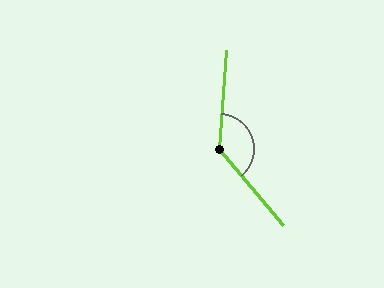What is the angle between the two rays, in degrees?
Approximately 135 degrees.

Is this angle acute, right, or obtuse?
It is obtuse.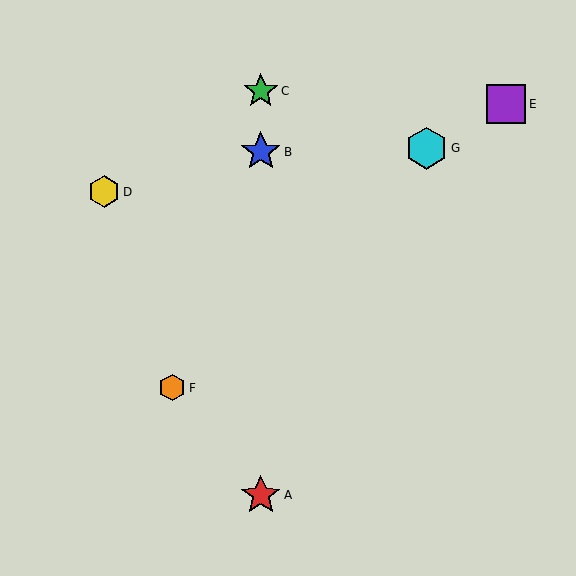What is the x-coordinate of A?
Object A is at x≈261.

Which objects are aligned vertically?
Objects A, B, C are aligned vertically.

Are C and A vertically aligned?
Yes, both are at x≈261.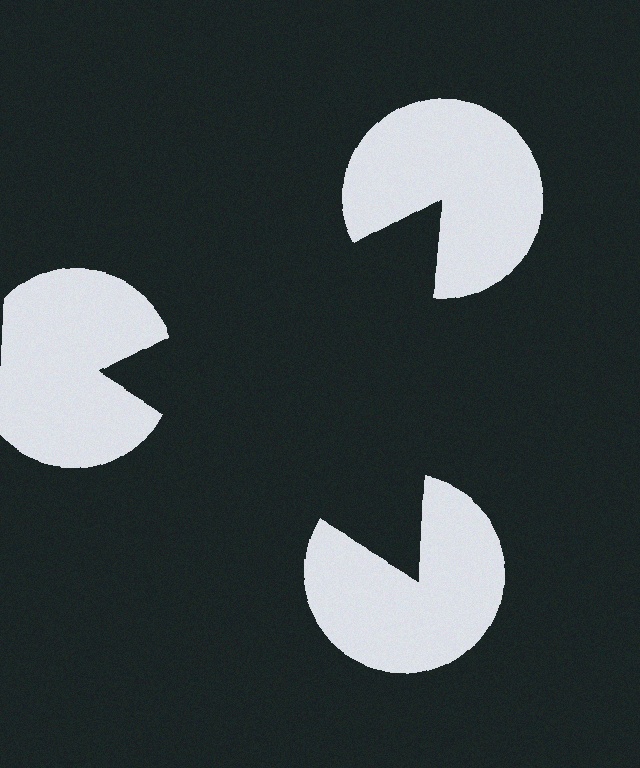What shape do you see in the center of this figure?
An illusory triangle — its edges are inferred from the aligned wedge cuts in the pac-man discs, not physically drawn.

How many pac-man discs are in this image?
There are 3 — one at each vertex of the illusory triangle.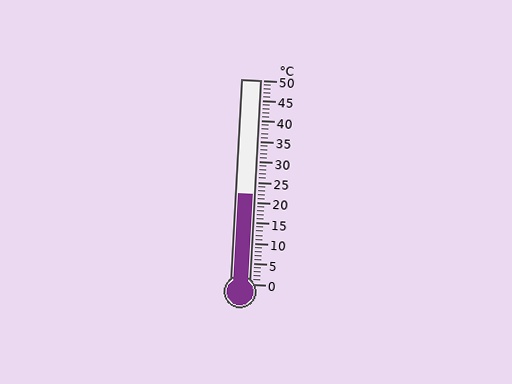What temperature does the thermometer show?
The thermometer shows approximately 22°C.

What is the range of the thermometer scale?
The thermometer scale ranges from 0°C to 50°C.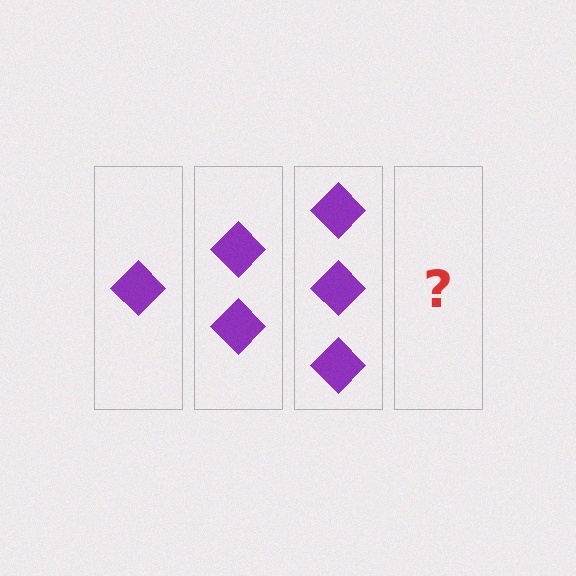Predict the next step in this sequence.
The next step is 4 diamonds.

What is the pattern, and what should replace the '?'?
The pattern is that each step adds one more diamond. The '?' should be 4 diamonds.